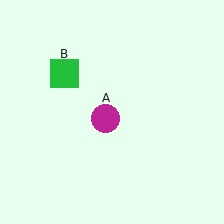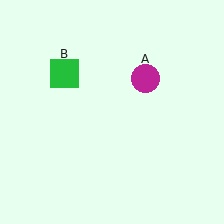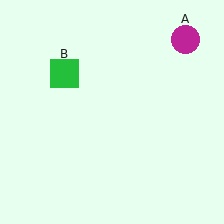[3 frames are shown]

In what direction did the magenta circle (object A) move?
The magenta circle (object A) moved up and to the right.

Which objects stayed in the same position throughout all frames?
Green square (object B) remained stationary.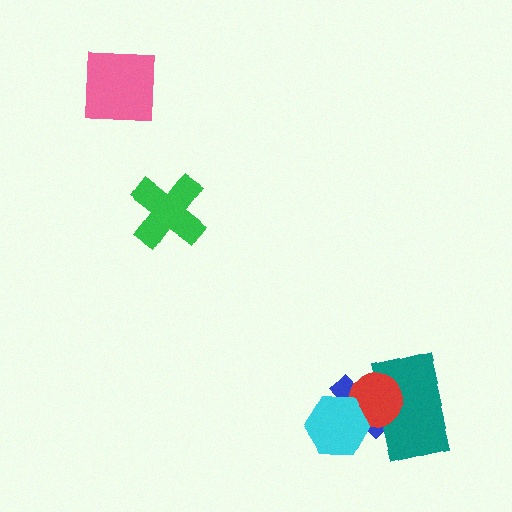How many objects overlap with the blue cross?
3 objects overlap with the blue cross.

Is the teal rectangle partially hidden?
Yes, it is partially covered by another shape.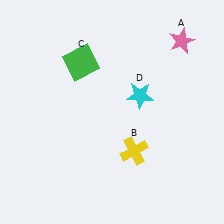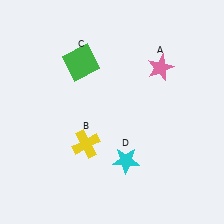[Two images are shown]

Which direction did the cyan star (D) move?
The cyan star (D) moved down.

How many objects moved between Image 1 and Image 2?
3 objects moved between the two images.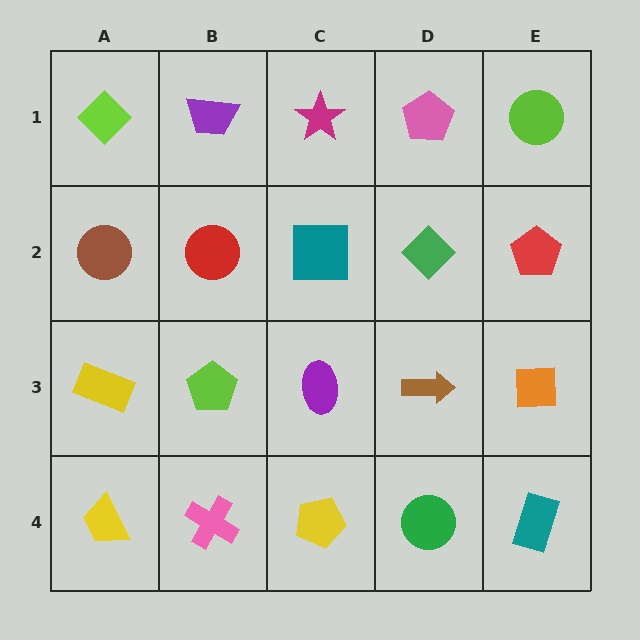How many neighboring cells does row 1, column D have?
3.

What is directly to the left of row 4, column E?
A green circle.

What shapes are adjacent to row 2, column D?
A pink pentagon (row 1, column D), a brown arrow (row 3, column D), a teal square (row 2, column C), a red pentagon (row 2, column E).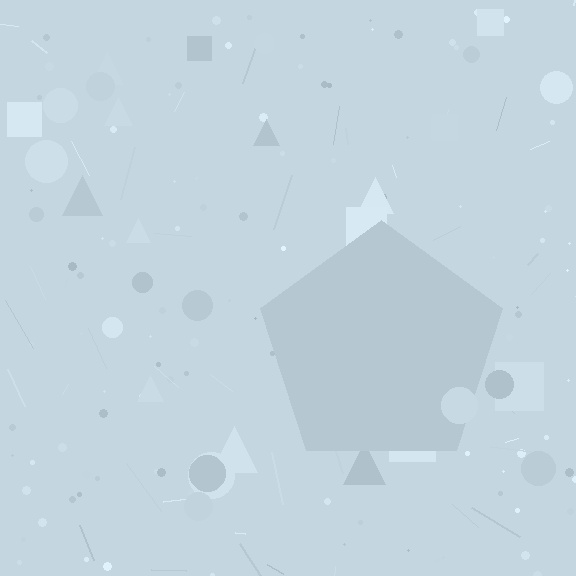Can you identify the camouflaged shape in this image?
The camouflaged shape is a pentagon.